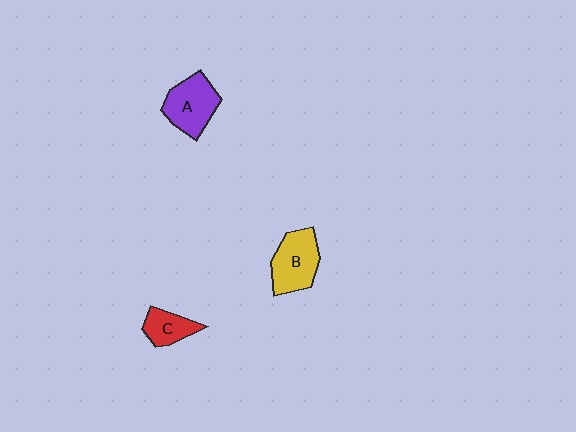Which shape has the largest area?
Shape B (yellow).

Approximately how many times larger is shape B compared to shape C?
Approximately 1.6 times.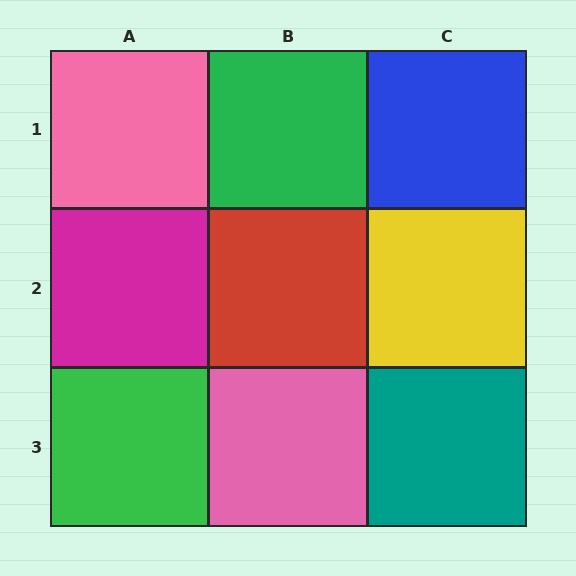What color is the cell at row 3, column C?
Teal.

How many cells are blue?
1 cell is blue.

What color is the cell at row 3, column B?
Pink.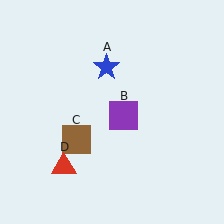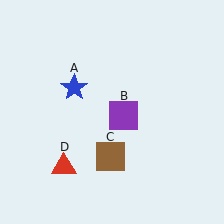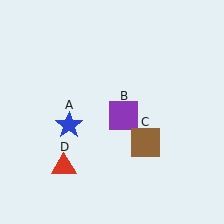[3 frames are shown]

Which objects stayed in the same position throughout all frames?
Purple square (object B) and red triangle (object D) remained stationary.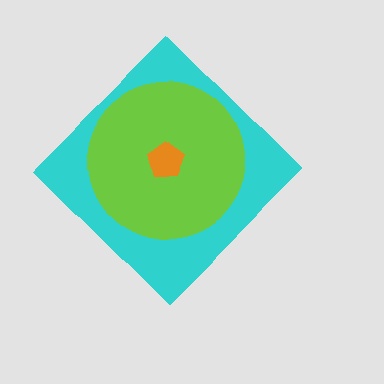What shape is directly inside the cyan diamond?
The lime circle.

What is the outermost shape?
The cyan diamond.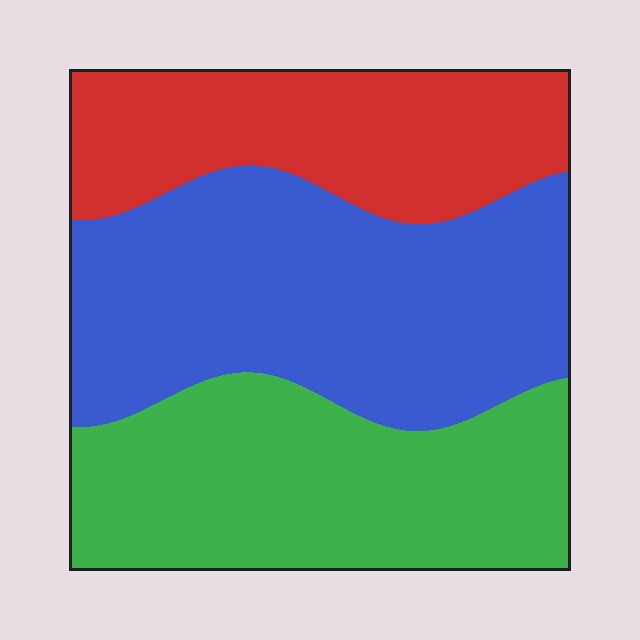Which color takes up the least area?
Red, at roughly 25%.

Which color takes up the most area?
Blue, at roughly 40%.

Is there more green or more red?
Green.